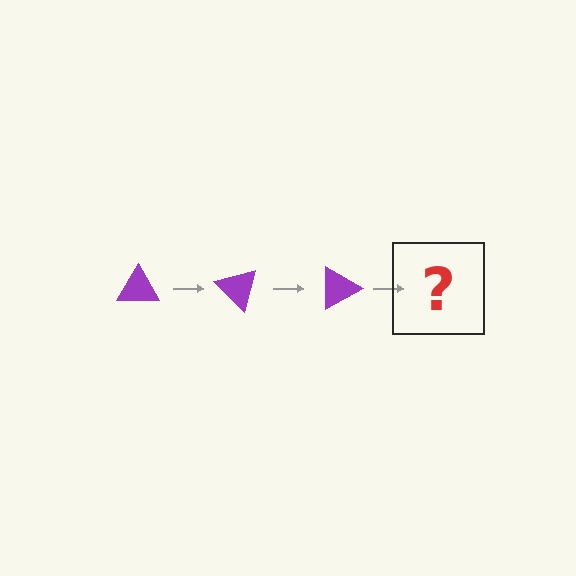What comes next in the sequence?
The next element should be a purple triangle rotated 135 degrees.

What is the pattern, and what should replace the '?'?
The pattern is that the triangle rotates 45 degrees each step. The '?' should be a purple triangle rotated 135 degrees.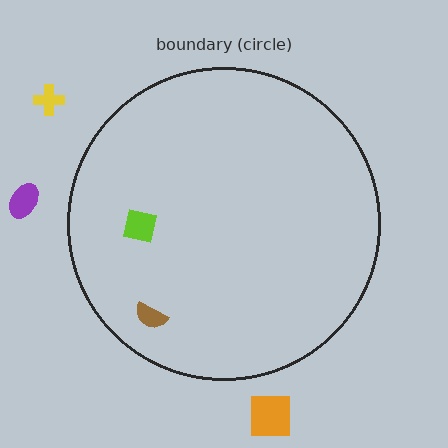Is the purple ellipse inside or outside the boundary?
Outside.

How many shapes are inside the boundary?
2 inside, 3 outside.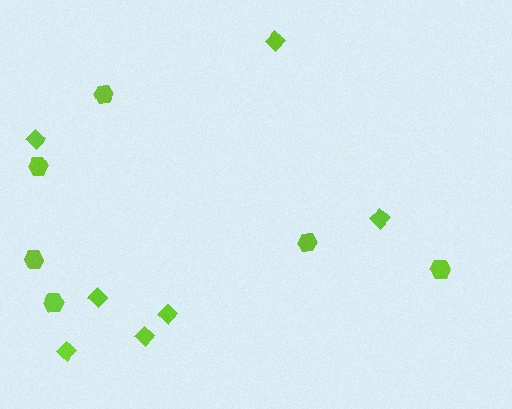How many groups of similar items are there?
There are 2 groups: one group of diamonds (7) and one group of hexagons (6).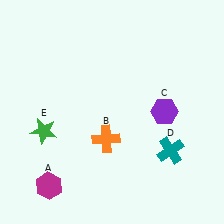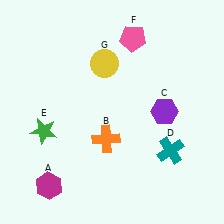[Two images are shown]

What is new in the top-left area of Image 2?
A yellow circle (G) was added in the top-left area of Image 2.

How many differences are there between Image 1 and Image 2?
There are 2 differences between the two images.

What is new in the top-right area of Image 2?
A pink pentagon (F) was added in the top-right area of Image 2.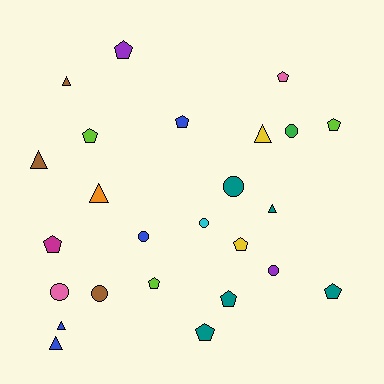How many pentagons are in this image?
There are 11 pentagons.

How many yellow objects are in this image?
There are 2 yellow objects.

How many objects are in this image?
There are 25 objects.